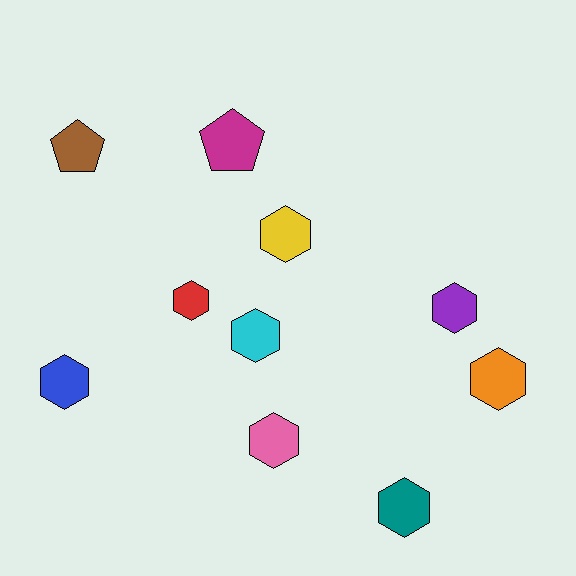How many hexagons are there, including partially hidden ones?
There are 8 hexagons.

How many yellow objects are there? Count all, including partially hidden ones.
There is 1 yellow object.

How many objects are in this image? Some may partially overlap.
There are 10 objects.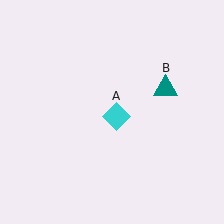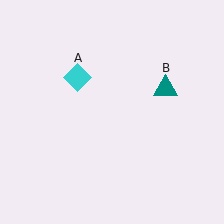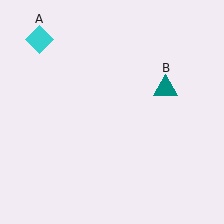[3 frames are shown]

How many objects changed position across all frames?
1 object changed position: cyan diamond (object A).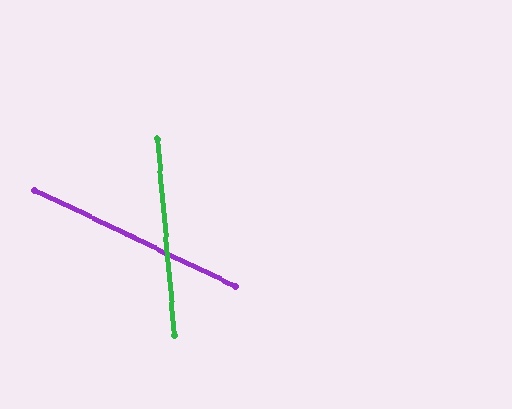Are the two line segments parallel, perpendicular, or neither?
Neither parallel nor perpendicular — they differ by about 60°.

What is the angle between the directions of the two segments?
Approximately 60 degrees.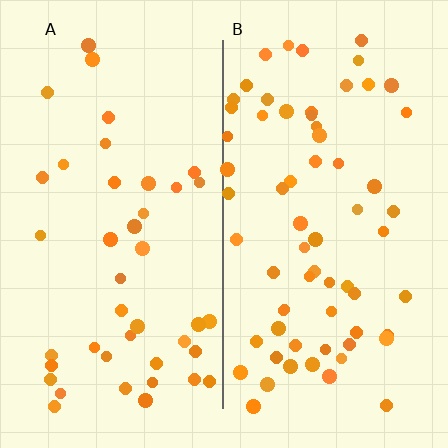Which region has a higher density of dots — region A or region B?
B (the right).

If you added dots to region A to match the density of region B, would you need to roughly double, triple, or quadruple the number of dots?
Approximately double.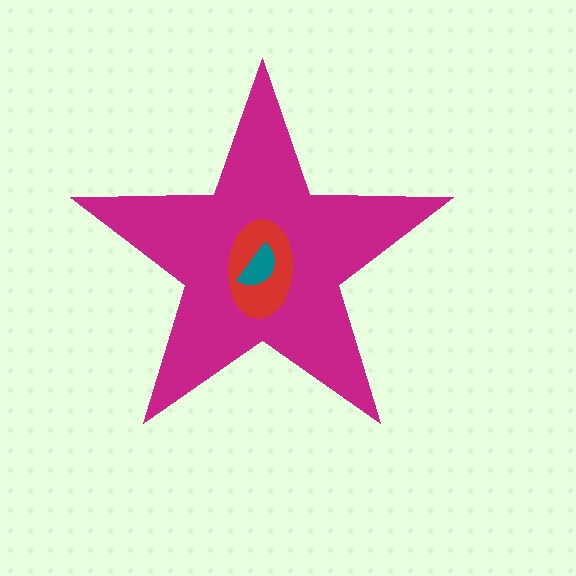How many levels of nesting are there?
3.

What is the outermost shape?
The magenta star.